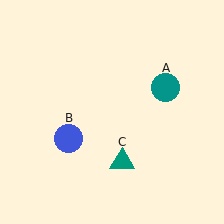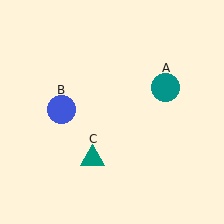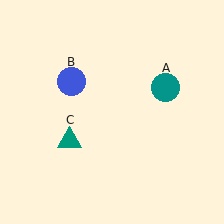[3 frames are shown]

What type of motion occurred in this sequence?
The blue circle (object B), teal triangle (object C) rotated clockwise around the center of the scene.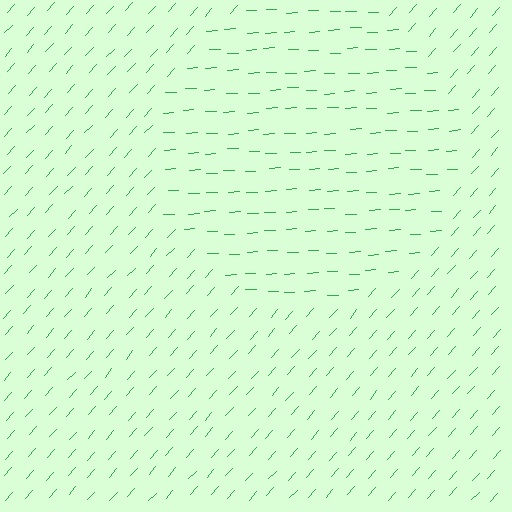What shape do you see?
I see a circle.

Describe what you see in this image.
The image is filled with small green line segments. A circle region in the image has lines oriented differently from the surrounding lines, creating a visible texture boundary.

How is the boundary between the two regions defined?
The boundary is defined purely by a change in line orientation (approximately 45 degrees difference). All lines are the same color and thickness.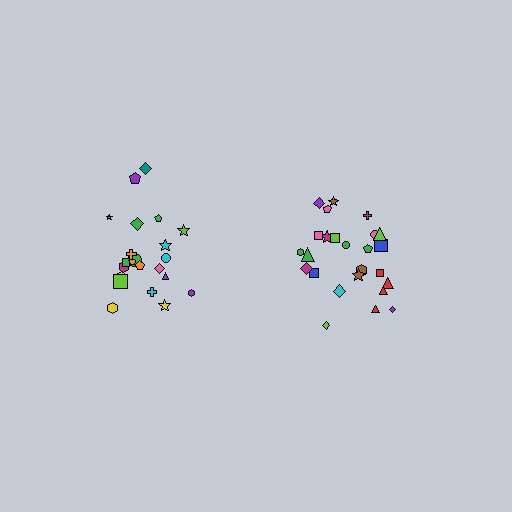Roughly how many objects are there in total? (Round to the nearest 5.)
Roughly 45 objects in total.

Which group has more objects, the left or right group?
The right group.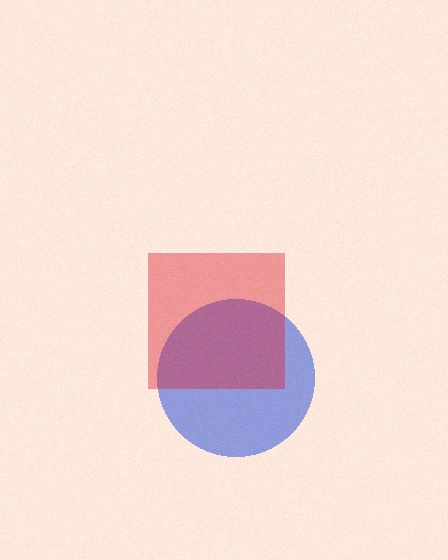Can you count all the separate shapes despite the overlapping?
Yes, there are 2 separate shapes.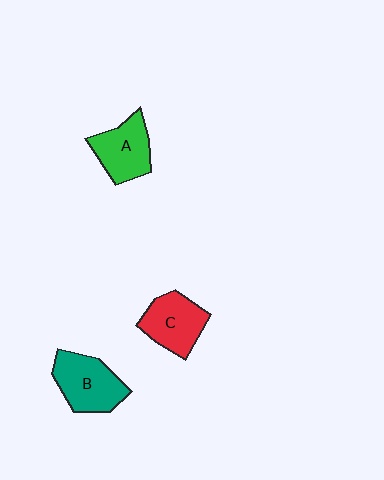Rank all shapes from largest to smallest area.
From largest to smallest: B (teal), C (red), A (green).